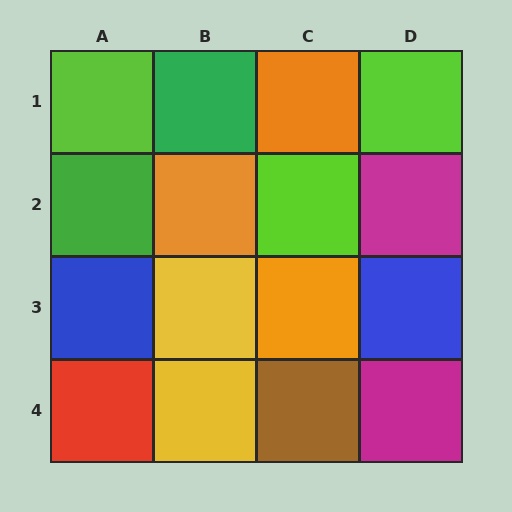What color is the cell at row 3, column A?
Blue.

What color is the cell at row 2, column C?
Lime.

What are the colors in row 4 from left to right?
Red, yellow, brown, magenta.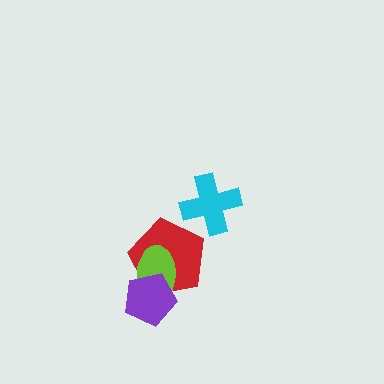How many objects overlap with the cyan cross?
0 objects overlap with the cyan cross.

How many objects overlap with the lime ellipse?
2 objects overlap with the lime ellipse.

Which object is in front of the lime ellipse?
The purple pentagon is in front of the lime ellipse.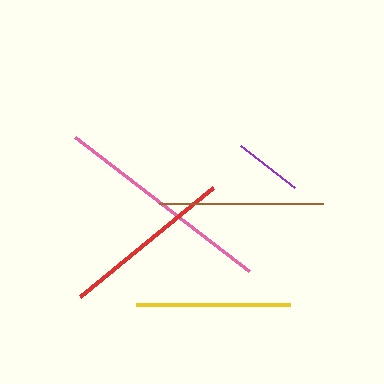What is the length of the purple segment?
The purple segment is approximately 69 pixels long.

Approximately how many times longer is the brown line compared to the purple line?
The brown line is approximately 2.4 times the length of the purple line.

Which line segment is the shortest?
The purple line is the shortest at approximately 69 pixels.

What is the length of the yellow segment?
The yellow segment is approximately 155 pixels long.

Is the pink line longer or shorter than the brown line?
The pink line is longer than the brown line.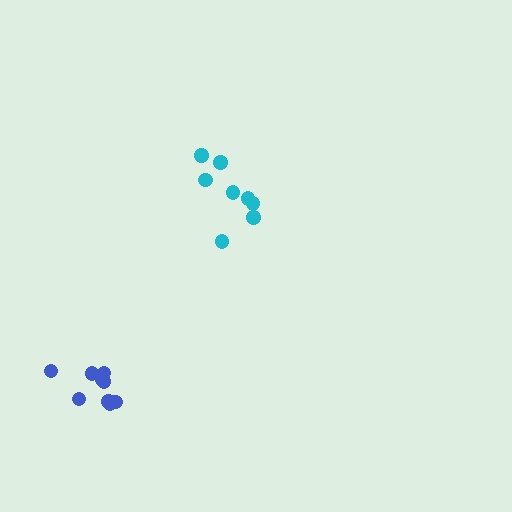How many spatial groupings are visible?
There are 2 spatial groupings.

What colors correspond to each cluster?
The clusters are colored: blue, cyan.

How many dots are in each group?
Group 1: 9 dots, Group 2: 8 dots (17 total).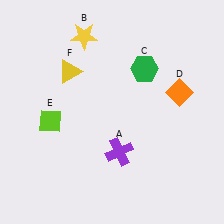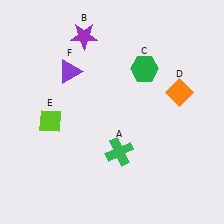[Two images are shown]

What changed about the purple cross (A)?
In Image 1, A is purple. In Image 2, it changed to green.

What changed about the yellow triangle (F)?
In Image 1, F is yellow. In Image 2, it changed to purple.